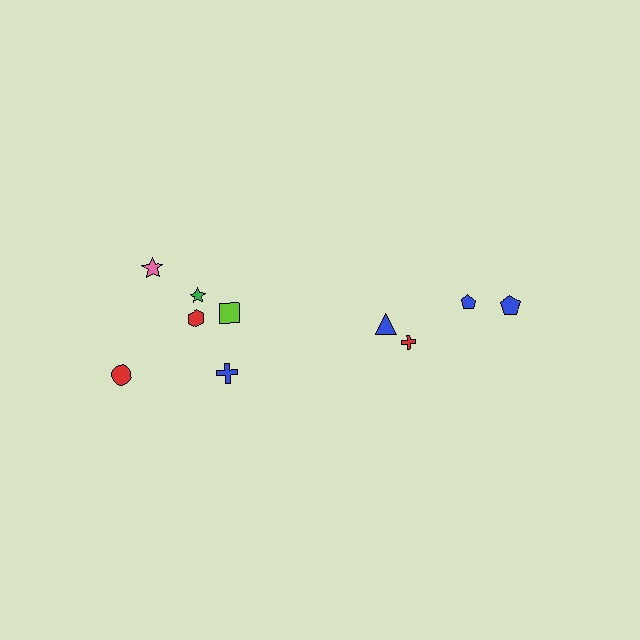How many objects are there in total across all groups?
There are 10 objects.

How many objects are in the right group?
There are 4 objects.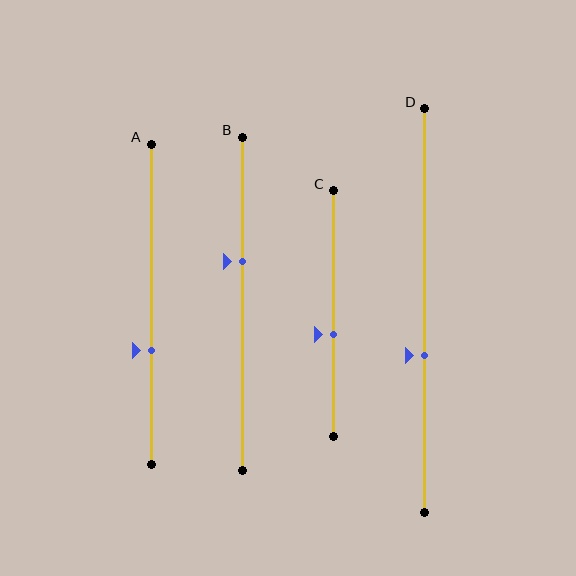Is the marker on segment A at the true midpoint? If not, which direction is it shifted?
No, the marker on segment A is shifted downward by about 14% of the segment length.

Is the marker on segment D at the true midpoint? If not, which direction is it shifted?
No, the marker on segment D is shifted downward by about 11% of the segment length.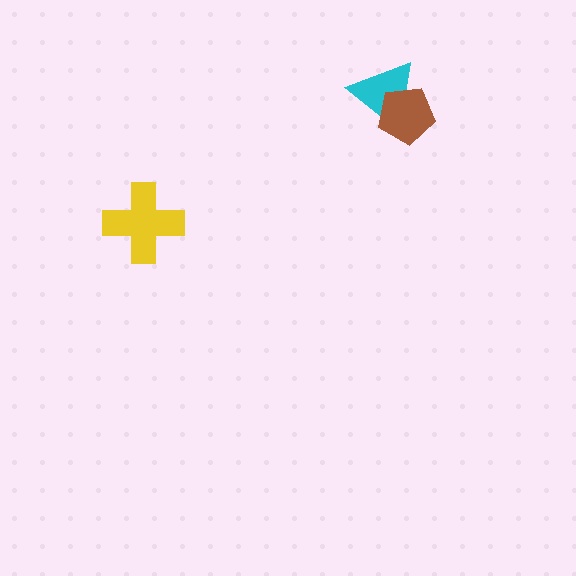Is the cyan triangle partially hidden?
Yes, it is partially covered by another shape.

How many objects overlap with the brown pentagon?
1 object overlaps with the brown pentagon.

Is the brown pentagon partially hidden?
No, no other shape covers it.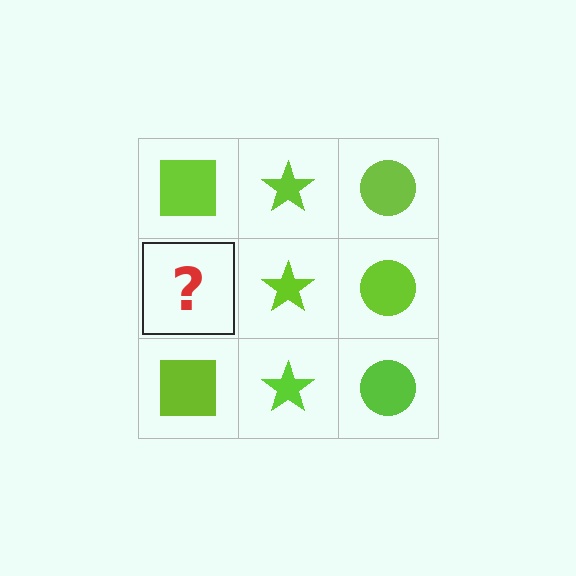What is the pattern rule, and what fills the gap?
The rule is that each column has a consistent shape. The gap should be filled with a lime square.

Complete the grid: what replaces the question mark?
The question mark should be replaced with a lime square.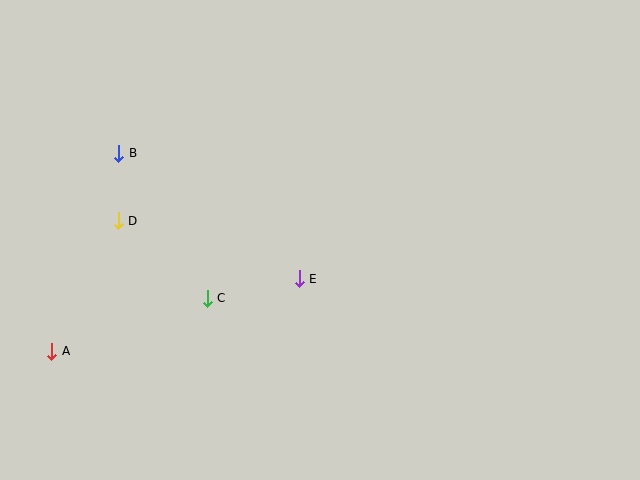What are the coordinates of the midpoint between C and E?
The midpoint between C and E is at (253, 289).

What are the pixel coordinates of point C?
Point C is at (207, 298).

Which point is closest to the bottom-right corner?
Point E is closest to the bottom-right corner.